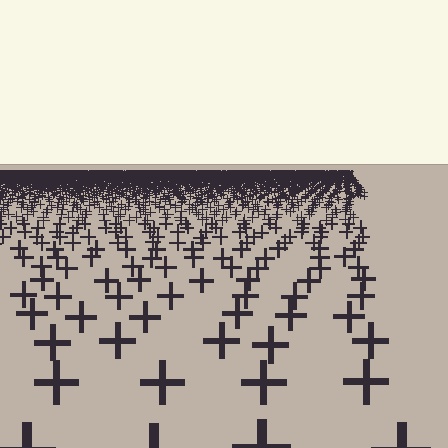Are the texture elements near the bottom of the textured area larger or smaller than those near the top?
Larger. Near the bottom, elements are closer to the viewer and appear at a bigger on-screen size.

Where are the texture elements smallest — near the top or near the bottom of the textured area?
Near the top.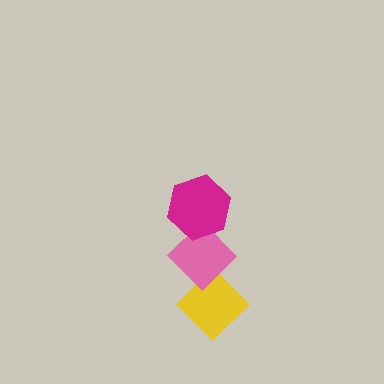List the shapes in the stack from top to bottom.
From top to bottom: the magenta hexagon, the pink diamond, the yellow diamond.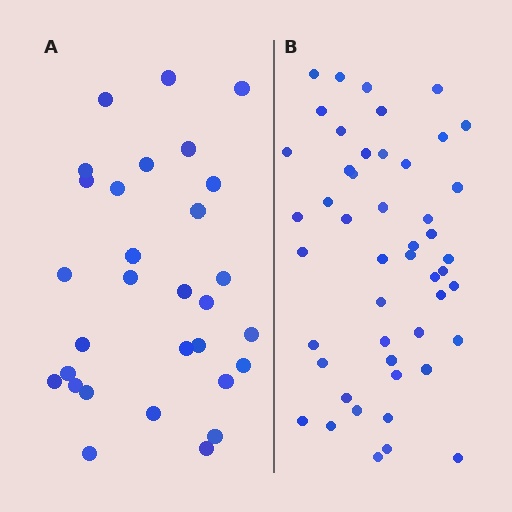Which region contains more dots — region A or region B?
Region B (the right region) has more dots.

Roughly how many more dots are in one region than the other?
Region B has approximately 20 more dots than region A.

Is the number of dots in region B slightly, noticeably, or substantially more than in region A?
Region B has substantially more. The ratio is roughly 1.6 to 1.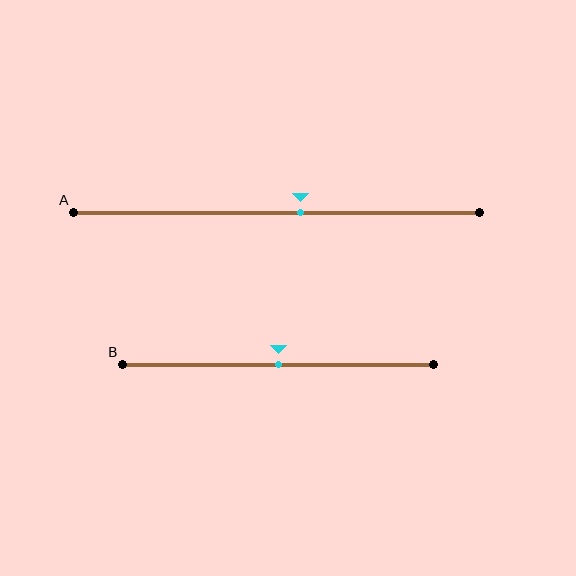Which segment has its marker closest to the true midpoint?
Segment B has its marker closest to the true midpoint.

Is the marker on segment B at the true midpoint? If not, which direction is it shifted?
Yes, the marker on segment B is at the true midpoint.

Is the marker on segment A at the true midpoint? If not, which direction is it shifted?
No, the marker on segment A is shifted to the right by about 6% of the segment length.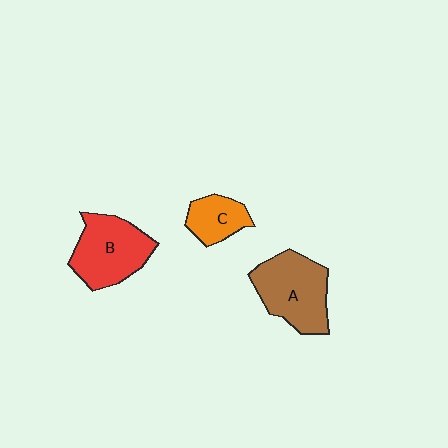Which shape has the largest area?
Shape A (brown).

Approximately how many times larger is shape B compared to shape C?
Approximately 1.9 times.